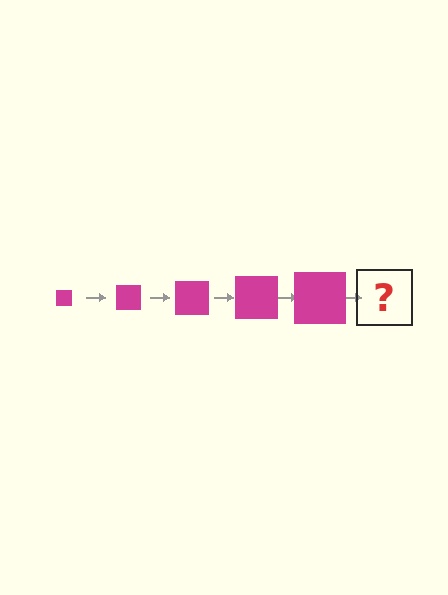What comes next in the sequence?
The next element should be a magenta square, larger than the previous one.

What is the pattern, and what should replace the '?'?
The pattern is that the square gets progressively larger each step. The '?' should be a magenta square, larger than the previous one.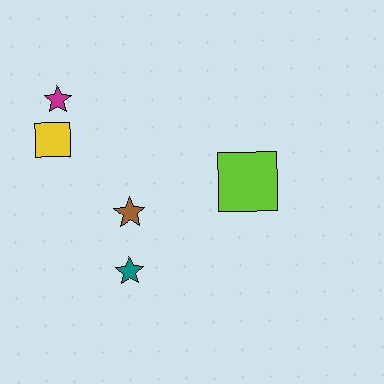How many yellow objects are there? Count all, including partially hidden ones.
There is 1 yellow object.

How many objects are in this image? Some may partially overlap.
There are 5 objects.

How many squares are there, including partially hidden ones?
There are 2 squares.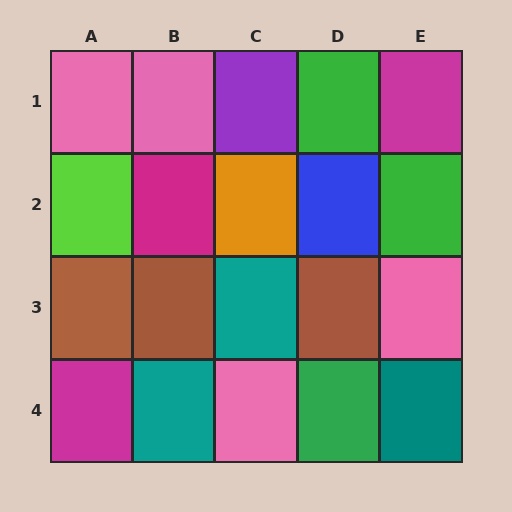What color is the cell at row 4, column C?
Pink.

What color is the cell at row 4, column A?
Magenta.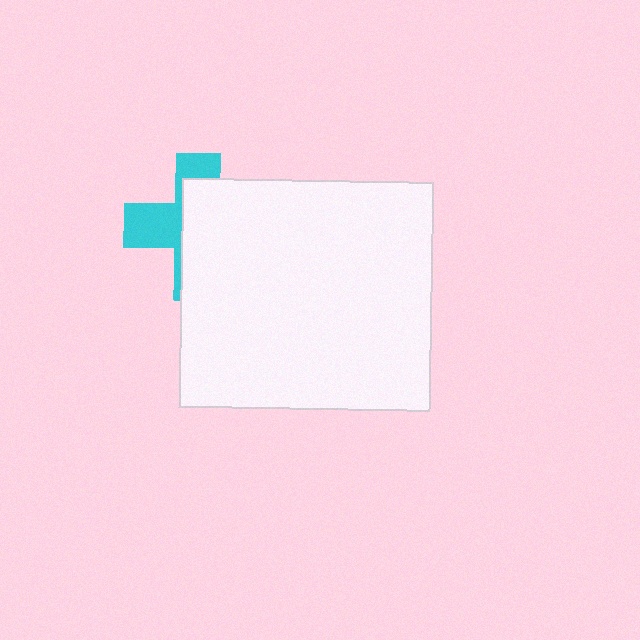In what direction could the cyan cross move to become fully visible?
The cyan cross could move left. That would shift it out from behind the white rectangle entirely.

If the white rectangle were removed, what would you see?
You would see the complete cyan cross.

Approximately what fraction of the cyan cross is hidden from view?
Roughly 63% of the cyan cross is hidden behind the white rectangle.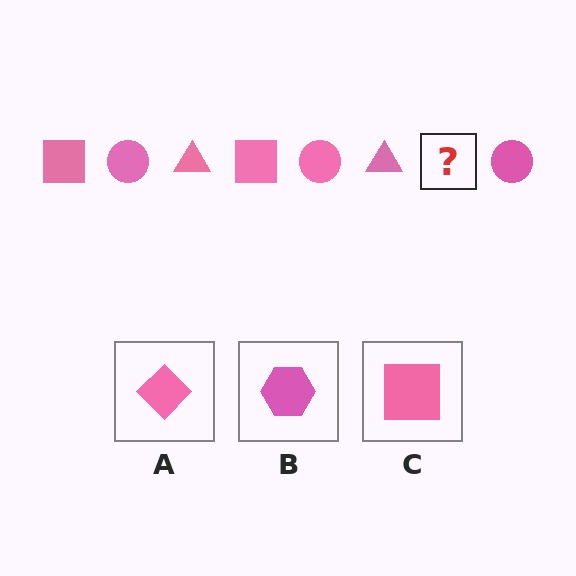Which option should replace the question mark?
Option C.